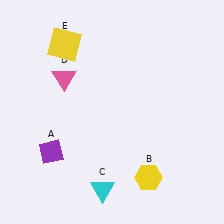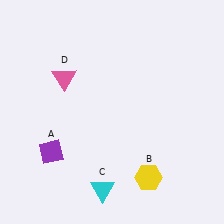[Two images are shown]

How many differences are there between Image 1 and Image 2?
There is 1 difference between the two images.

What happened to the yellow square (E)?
The yellow square (E) was removed in Image 2. It was in the top-left area of Image 1.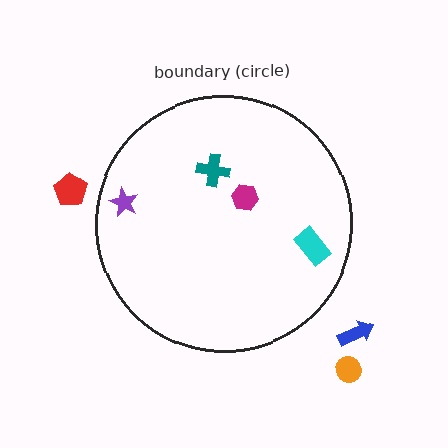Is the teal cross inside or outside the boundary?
Inside.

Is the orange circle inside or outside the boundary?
Outside.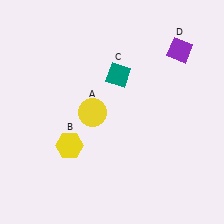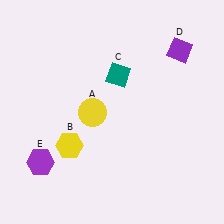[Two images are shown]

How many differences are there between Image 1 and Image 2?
There is 1 difference between the two images.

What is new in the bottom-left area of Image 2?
A purple hexagon (E) was added in the bottom-left area of Image 2.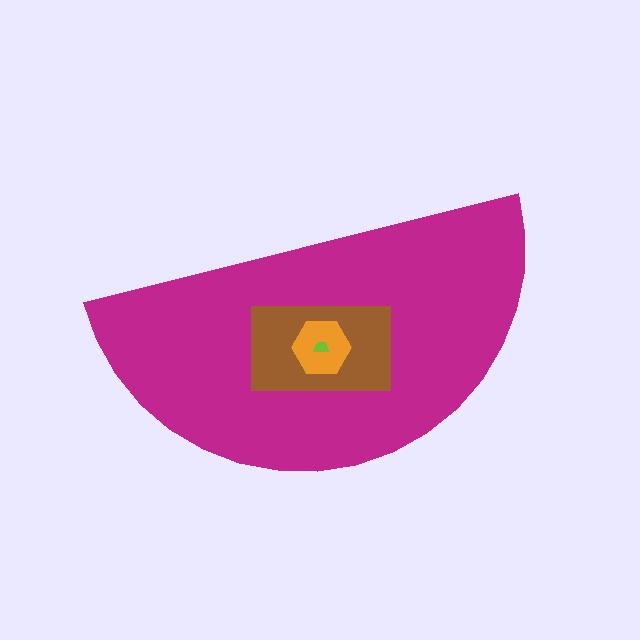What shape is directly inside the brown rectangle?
The orange hexagon.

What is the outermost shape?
The magenta semicircle.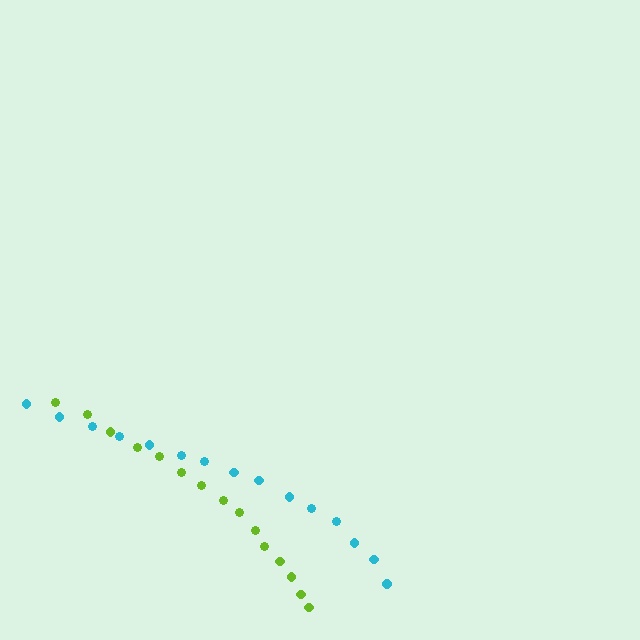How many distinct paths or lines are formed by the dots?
There are 2 distinct paths.